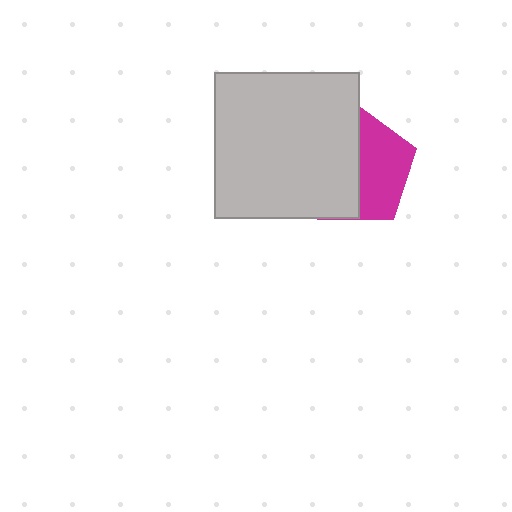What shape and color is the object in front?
The object in front is a light gray square.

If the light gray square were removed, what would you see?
You would see the complete magenta pentagon.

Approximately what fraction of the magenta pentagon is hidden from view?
Roughly 55% of the magenta pentagon is hidden behind the light gray square.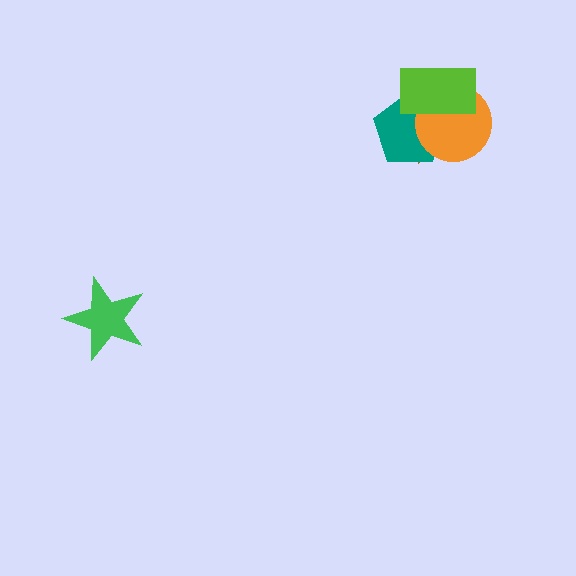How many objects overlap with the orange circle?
3 objects overlap with the orange circle.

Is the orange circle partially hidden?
Yes, it is partially covered by another shape.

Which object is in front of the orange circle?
The lime rectangle is in front of the orange circle.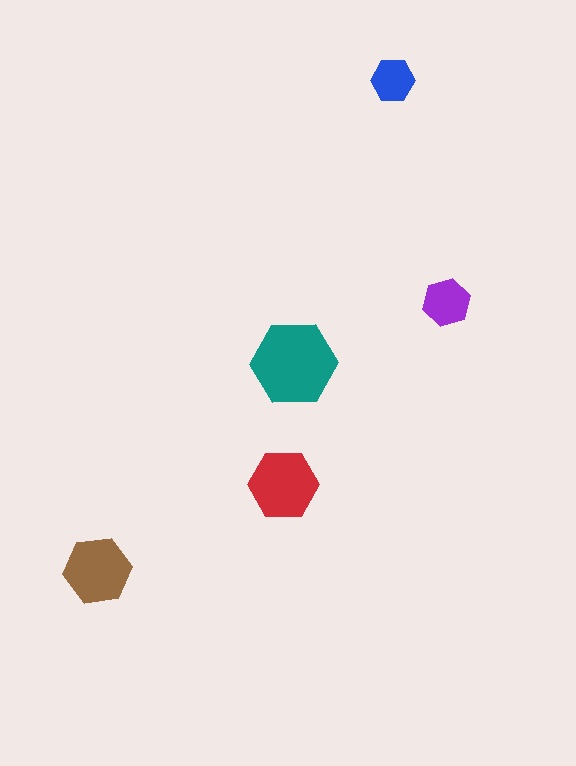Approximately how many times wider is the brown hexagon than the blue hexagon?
About 1.5 times wider.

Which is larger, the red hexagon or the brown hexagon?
The red one.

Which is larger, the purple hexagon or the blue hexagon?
The purple one.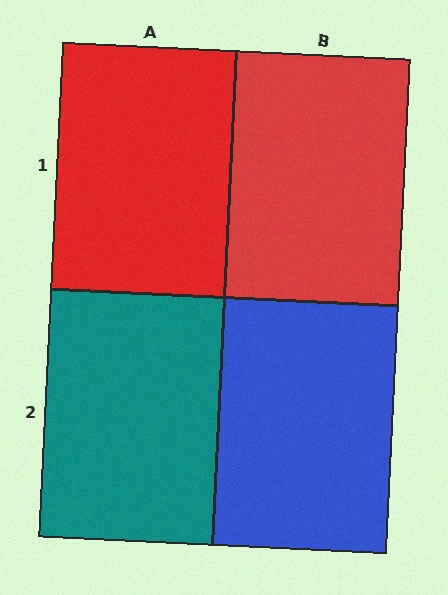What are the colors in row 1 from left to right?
Red, red.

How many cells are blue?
1 cell is blue.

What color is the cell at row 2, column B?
Blue.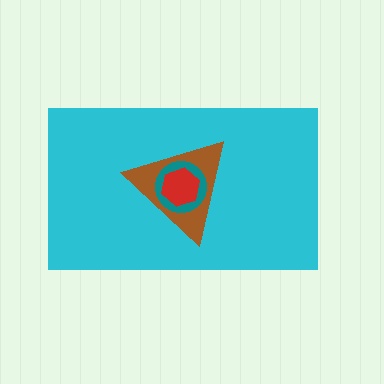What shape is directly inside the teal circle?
The red hexagon.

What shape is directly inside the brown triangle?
The teal circle.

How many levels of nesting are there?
4.